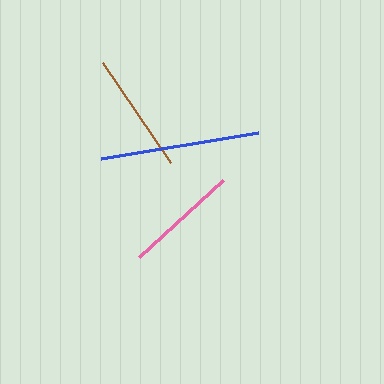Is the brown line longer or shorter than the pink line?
The brown line is longer than the pink line.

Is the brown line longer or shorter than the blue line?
The blue line is longer than the brown line.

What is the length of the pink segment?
The pink segment is approximately 114 pixels long.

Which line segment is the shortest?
The pink line is the shortest at approximately 114 pixels.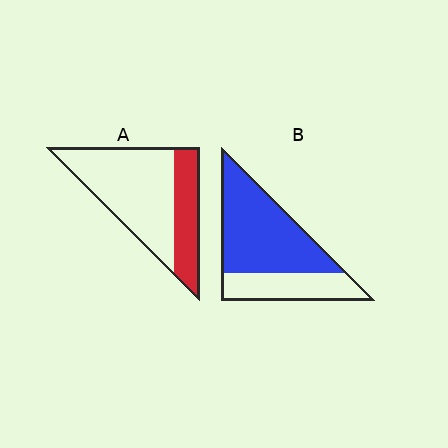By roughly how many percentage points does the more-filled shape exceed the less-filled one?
By roughly 35 percentage points (B over A).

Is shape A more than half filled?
No.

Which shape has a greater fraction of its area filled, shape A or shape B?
Shape B.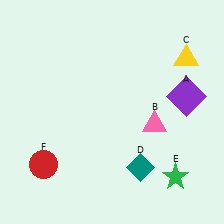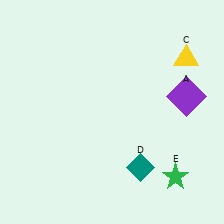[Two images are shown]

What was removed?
The pink triangle (B), the red circle (F) were removed in Image 2.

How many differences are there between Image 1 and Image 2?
There are 2 differences between the two images.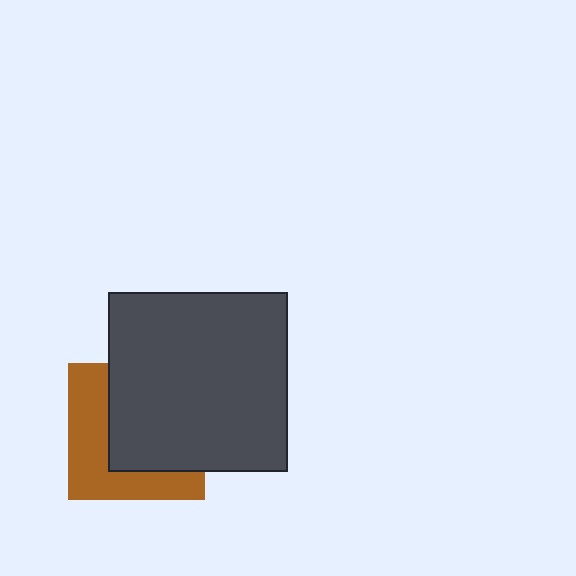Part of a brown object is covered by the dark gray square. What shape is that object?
It is a square.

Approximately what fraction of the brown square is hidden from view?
Roughly 56% of the brown square is hidden behind the dark gray square.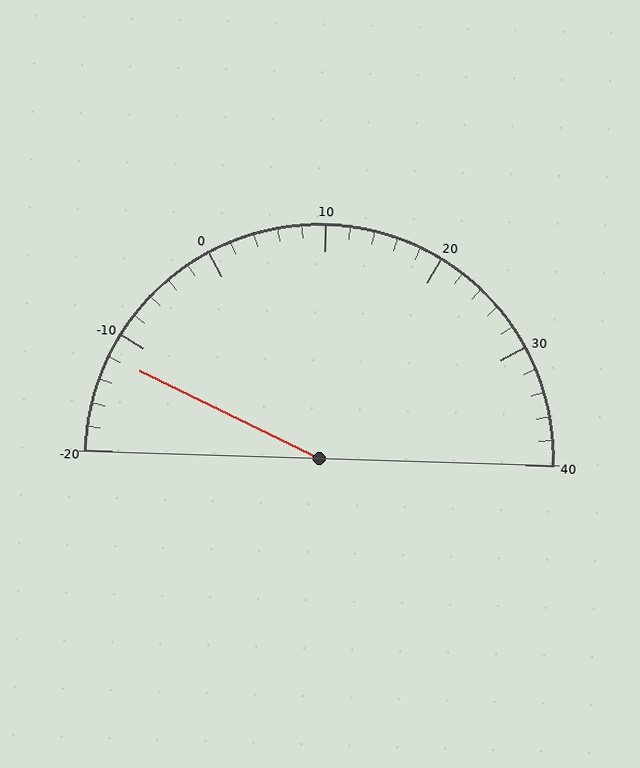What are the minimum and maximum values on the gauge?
The gauge ranges from -20 to 40.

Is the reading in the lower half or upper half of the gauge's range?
The reading is in the lower half of the range (-20 to 40).